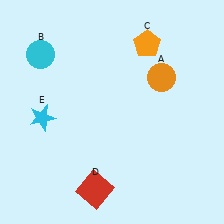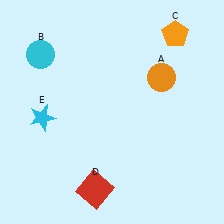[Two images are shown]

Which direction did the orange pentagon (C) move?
The orange pentagon (C) moved right.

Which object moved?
The orange pentagon (C) moved right.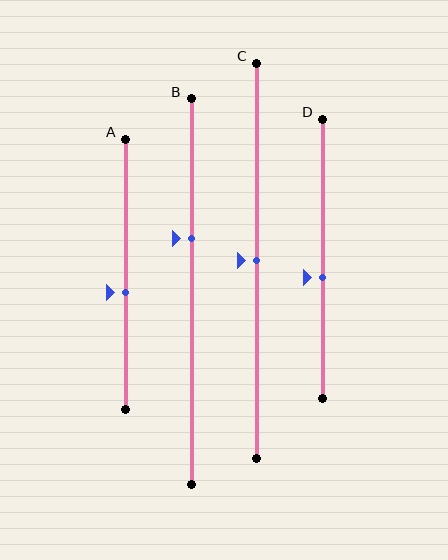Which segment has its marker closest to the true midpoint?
Segment C has its marker closest to the true midpoint.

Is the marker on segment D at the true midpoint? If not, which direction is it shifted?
No, the marker on segment D is shifted downward by about 7% of the segment length.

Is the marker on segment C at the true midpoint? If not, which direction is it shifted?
Yes, the marker on segment C is at the true midpoint.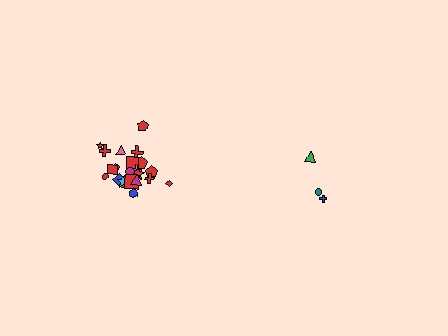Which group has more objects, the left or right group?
The left group.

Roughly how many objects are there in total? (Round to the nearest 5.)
Roughly 25 objects in total.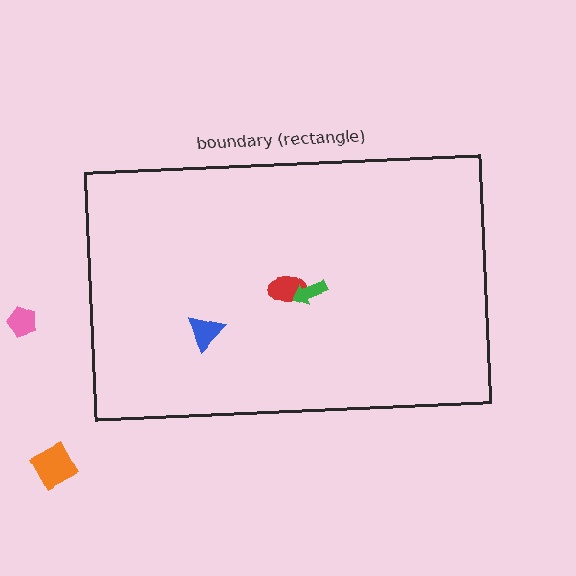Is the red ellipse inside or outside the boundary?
Inside.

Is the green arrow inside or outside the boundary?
Inside.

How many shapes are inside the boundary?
3 inside, 2 outside.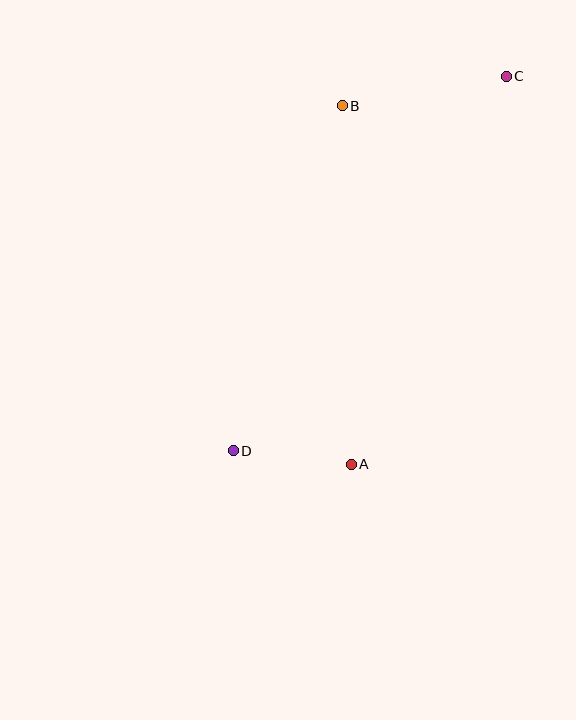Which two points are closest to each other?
Points A and D are closest to each other.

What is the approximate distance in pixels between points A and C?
The distance between A and C is approximately 417 pixels.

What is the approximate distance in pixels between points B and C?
The distance between B and C is approximately 167 pixels.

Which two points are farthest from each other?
Points C and D are farthest from each other.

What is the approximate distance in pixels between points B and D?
The distance between B and D is approximately 362 pixels.